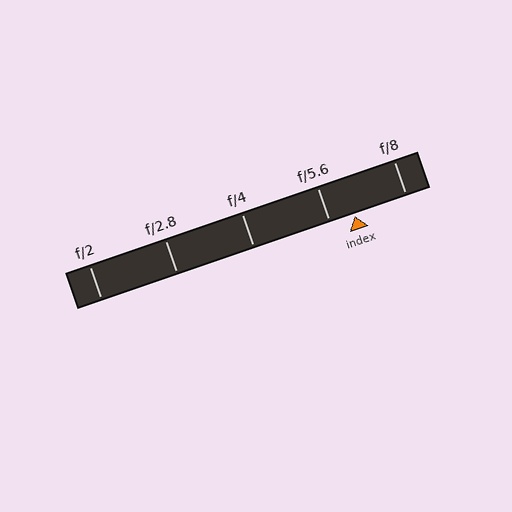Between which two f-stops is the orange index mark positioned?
The index mark is between f/5.6 and f/8.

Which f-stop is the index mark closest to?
The index mark is closest to f/5.6.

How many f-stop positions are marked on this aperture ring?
There are 5 f-stop positions marked.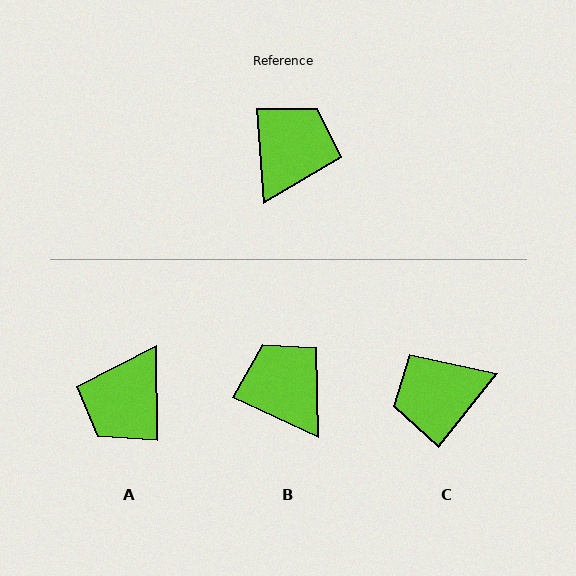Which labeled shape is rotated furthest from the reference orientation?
A, about 177 degrees away.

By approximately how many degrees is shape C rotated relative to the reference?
Approximately 138 degrees counter-clockwise.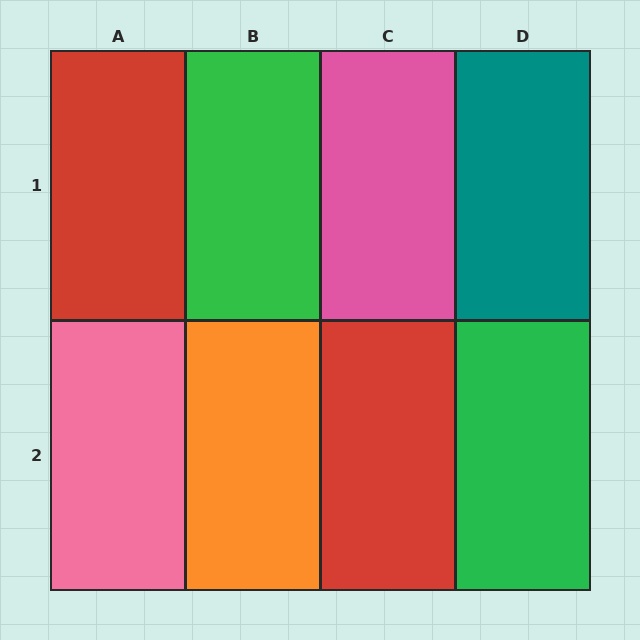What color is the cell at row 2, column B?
Orange.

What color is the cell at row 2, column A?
Pink.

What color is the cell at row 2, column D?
Green.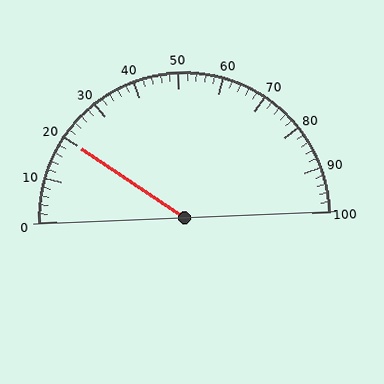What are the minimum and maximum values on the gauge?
The gauge ranges from 0 to 100.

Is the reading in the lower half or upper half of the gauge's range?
The reading is in the lower half of the range (0 to 100).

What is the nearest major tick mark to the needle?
The nearest major tick mark is 20.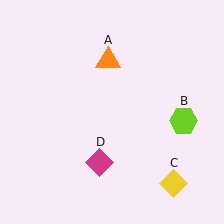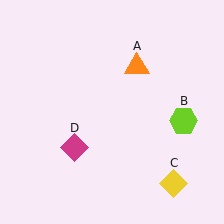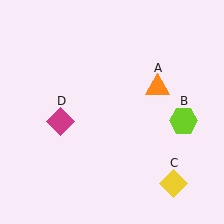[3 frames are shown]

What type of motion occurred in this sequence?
The orange triangle (object A), magenta diamond (object D) rotated clockwise around the center of the scene.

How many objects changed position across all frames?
2 objects changed position: orange triangle (object A), magenta diamond (object D).